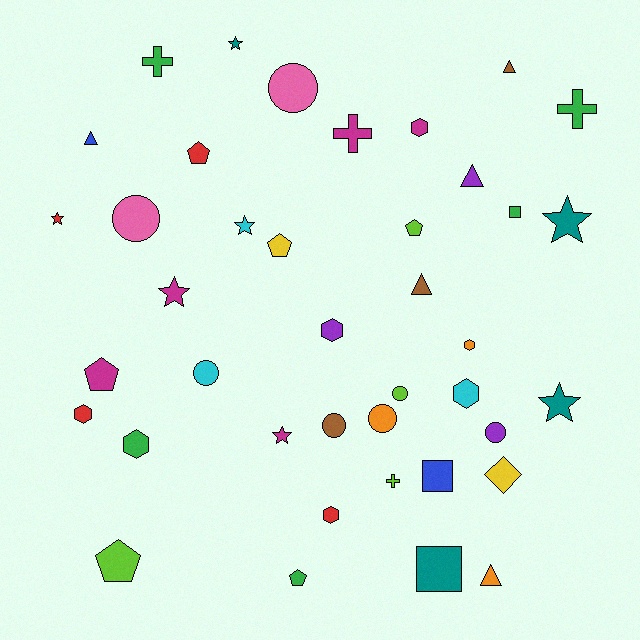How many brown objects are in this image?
There are 3 brown objects.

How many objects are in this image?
There are 40 objects.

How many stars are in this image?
There are 7 stars.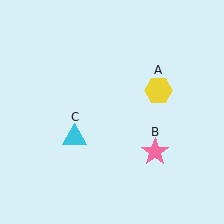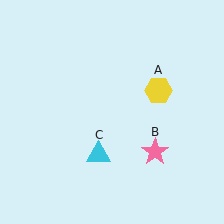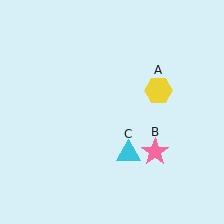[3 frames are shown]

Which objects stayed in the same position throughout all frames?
Yellow hexagon (object A) and pink star (object B) remained stationary.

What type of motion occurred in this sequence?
The cyan triangle (object C) rotated counterclockwise around the center of the scene.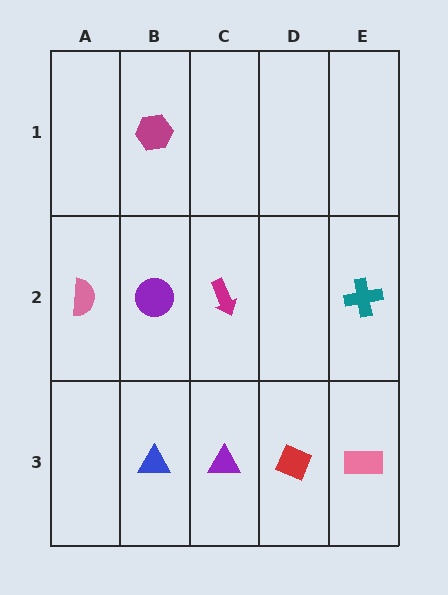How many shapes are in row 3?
4 shapes.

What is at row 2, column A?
A pink semicircle.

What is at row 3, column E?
A pink rectangle.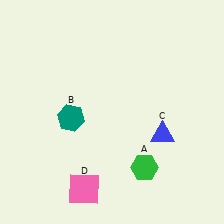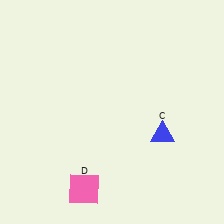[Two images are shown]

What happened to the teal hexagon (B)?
The teal hexagon (B) was removed in Image 2. It was in the bottom-left area of Image 1.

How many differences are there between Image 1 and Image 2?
There are 2 differences between the two images.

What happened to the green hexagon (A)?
The green hexagon (A) was removed in Image 2. It was in the bottom-right area of Image 1.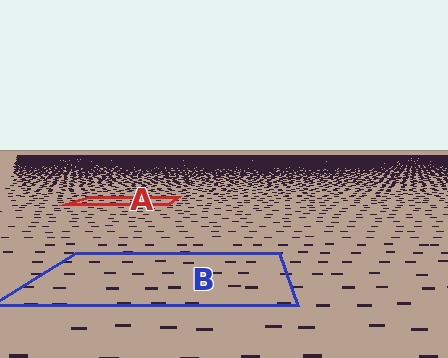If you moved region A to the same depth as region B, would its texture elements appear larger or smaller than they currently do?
They would appear larger. At a closer depth, the same texture elements are projected at a bigger on-screen size.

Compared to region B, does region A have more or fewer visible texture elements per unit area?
Region A has more texture elements per unit area — they are packed more densely because it is farther away.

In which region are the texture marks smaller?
The texture marks are smaller in region A, because it is farther away.